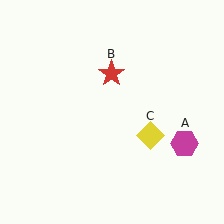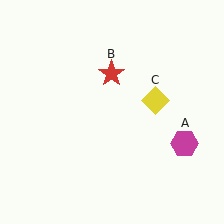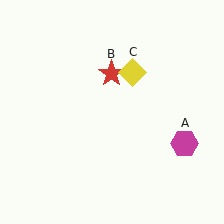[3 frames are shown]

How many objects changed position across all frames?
1 object changed position: yellow diamond (object C).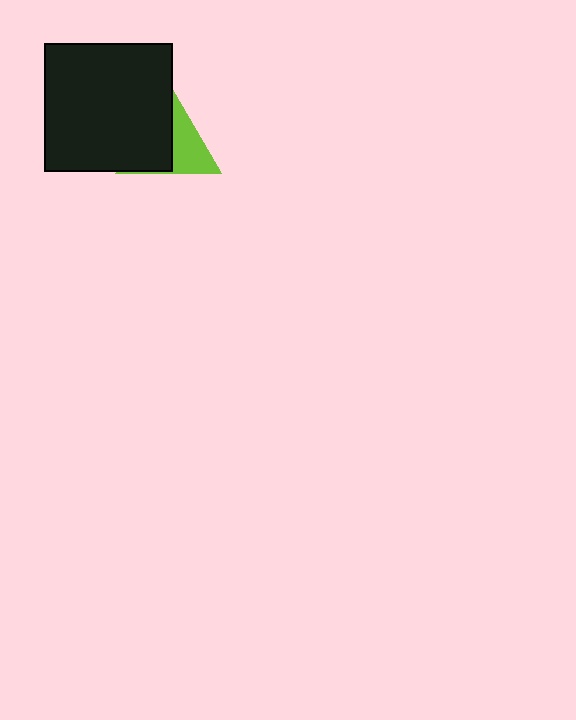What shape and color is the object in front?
The object in front is a black square.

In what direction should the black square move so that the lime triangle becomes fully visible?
The black square should move left. That is the shortest direction to clear the overlap and leave the lime triangle fully visible.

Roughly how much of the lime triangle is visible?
A small part of it is visible (roughly 43%).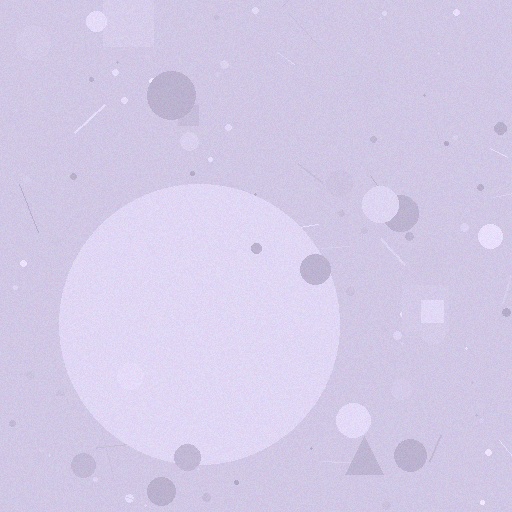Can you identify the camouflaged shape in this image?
The camouflaged shape is a circle.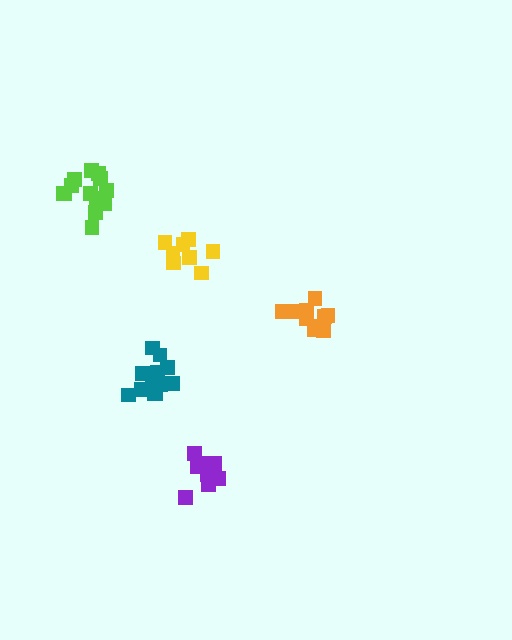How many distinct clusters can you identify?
There are 5 distinct clusters.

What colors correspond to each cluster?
The clusters are colored: lime, teal, orange, purple, yellow.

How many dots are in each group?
Group 1: 14 dots, Group 2: 12 dots, Group 3: 10 dots, Group 4: 8 dots, Group 5: 8 dots (52 total).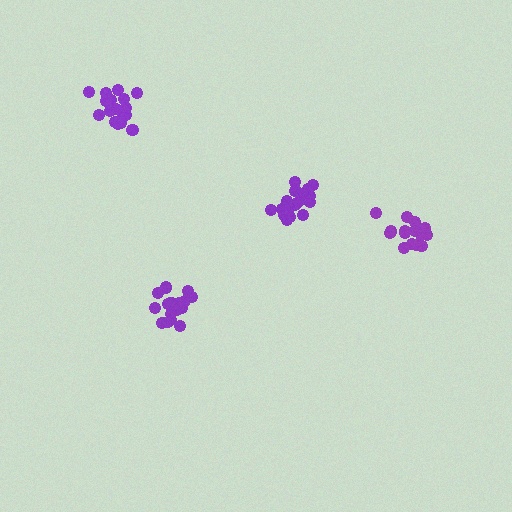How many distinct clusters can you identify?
There are 4 distinct clusters.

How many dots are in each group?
Group 1: 19 dots, Group 2: 21 dots, Group 3: 19 dots, Group 4: 18 dots (77 total).